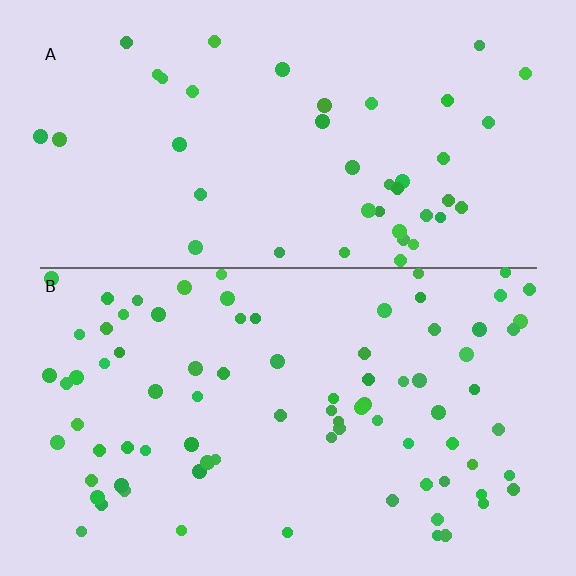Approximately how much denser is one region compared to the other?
Approximately 1.9× — region B over region A.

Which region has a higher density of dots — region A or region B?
B (the bottom).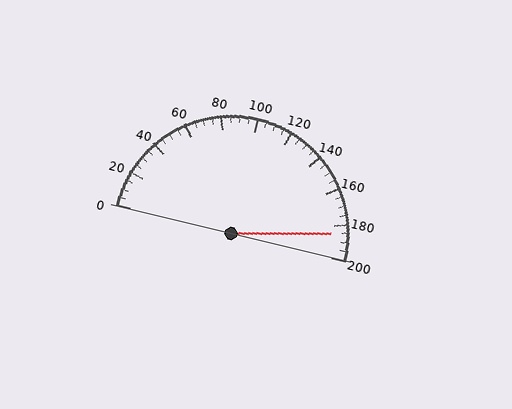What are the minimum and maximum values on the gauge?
The gauge ranges from 0 to 200.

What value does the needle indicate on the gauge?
The needle indicates approximately 185.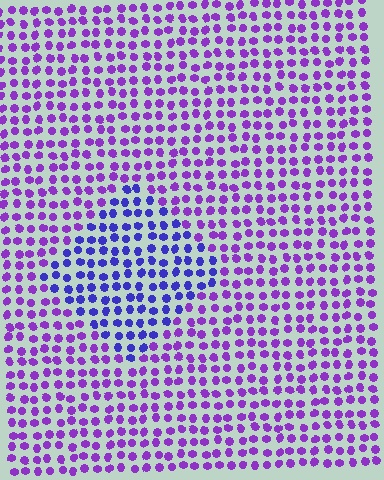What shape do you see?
I see a diamond.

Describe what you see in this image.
The image is filled with small purple elements in a uniform arrangement. A diamond-shaped region is visible where the elements are tinted to a slightly different hue, forming a subtle color boundary.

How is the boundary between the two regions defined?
The boundary is defined purely by a slight shift in hue (about 35 degrees). Spacing, size, and orientation are identical on both sides.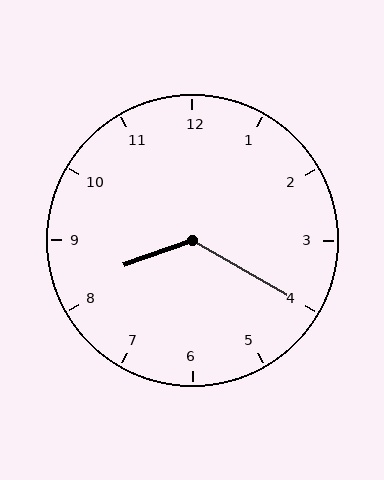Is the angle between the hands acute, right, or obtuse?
It is obtuse.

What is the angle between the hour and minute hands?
Approximately 130 degrees.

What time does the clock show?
8:20.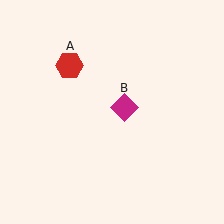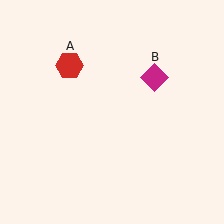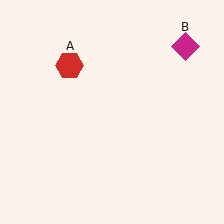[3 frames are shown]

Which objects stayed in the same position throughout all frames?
Red hexagon (object A) remained stationary.